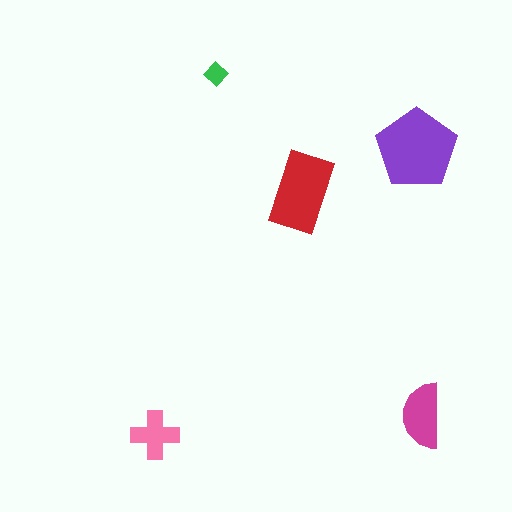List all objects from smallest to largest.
The green diamond, the pink cross, the magenta semicircle, the red rectangle, the purple pentagon.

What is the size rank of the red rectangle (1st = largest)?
2nd.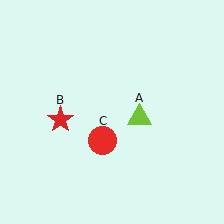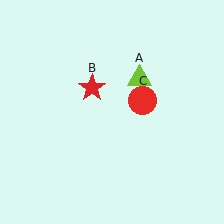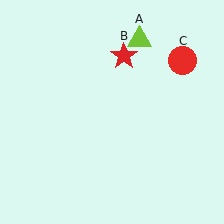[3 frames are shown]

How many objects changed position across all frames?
3 objects changed position: lime triangle (object A), red star (object B), red circle (object C).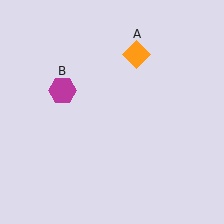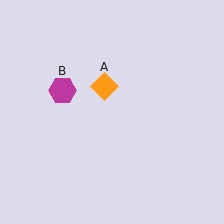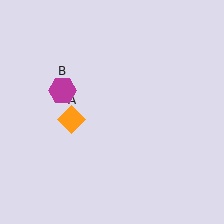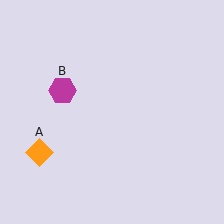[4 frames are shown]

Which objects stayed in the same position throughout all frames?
Magenta hexagon (object B) remained stationary.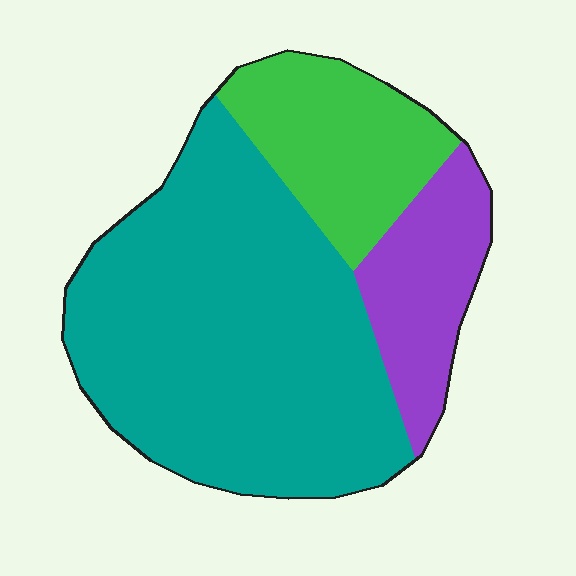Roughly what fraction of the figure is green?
Green takes up about one fifth (1/5) of the figure.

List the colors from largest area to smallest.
From largest to smallest: teal, green, purple.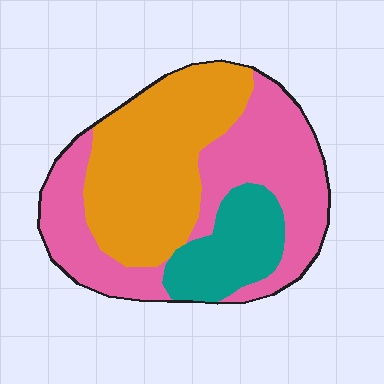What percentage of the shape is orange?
Orange covers roughly 40% of the shape.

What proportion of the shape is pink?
Pink covers 43% of the shape.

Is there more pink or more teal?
Pink.